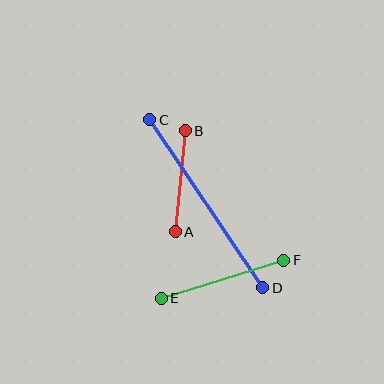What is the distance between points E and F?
The distance is approximately 128 pixels.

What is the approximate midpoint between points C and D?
The midpoint is at approximately (206, 204) pixels.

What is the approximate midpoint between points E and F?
The midpoint is at approximately (222, 279) pixels.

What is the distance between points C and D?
The distance is approximately 202 pixels.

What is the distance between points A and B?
The distance is approximately 102 pixels.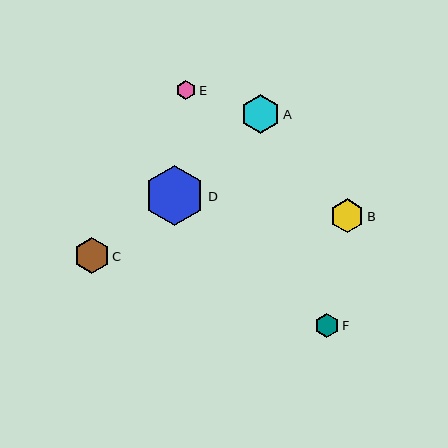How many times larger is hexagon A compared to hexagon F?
Hexagon A is approximately 1.7 times the size of hexagon F.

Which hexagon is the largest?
Hexagon D is the largest with a size of approximately 60 pixels.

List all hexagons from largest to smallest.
From largest to smallest: D, A, C, B, F, E.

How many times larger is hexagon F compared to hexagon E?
Hexagon F is approximately 1.2 times the size of hexagon E.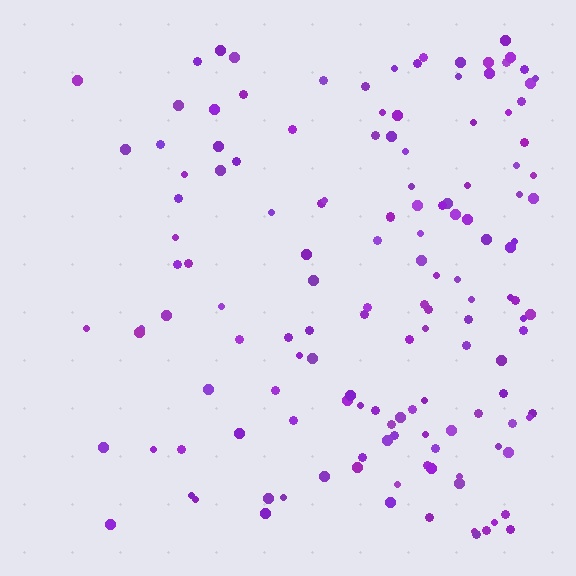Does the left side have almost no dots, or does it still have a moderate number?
Still a moderate number, just noticeably fewer than the right.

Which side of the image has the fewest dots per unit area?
The left.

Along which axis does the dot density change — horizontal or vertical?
Horizontal.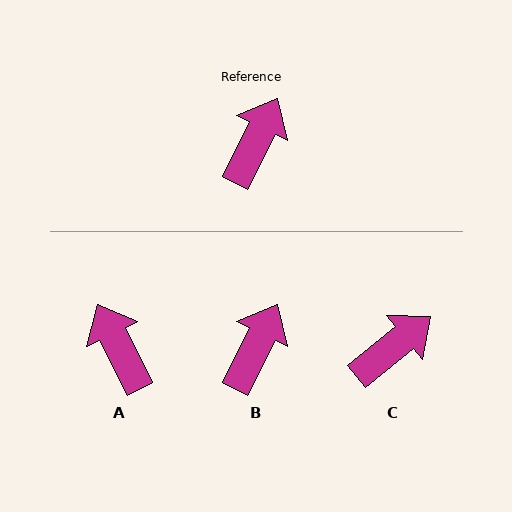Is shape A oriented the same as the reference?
No, it is off by about 53 degrees.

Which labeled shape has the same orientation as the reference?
B.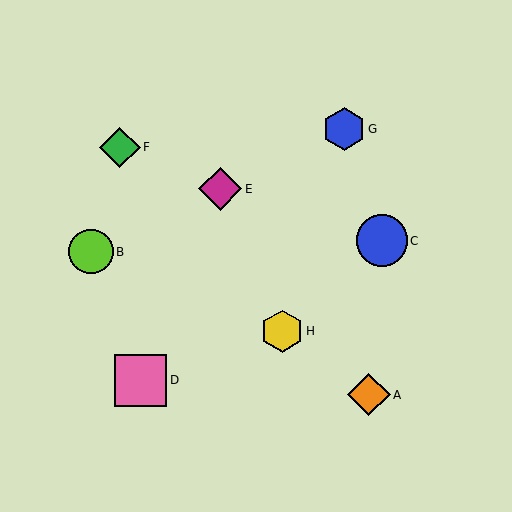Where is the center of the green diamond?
The center of the green diamond is at (120, 147).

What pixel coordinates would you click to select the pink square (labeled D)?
Click at (141, 380) to select the pink square D.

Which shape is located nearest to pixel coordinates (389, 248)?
The blue circle (labeled C) at (382, 241) is nearest to that location.